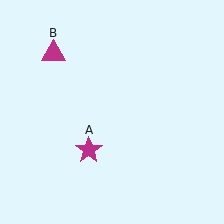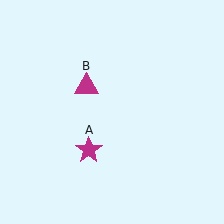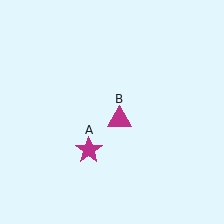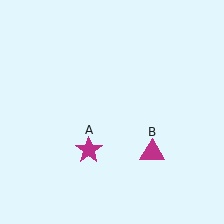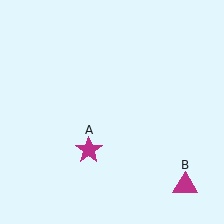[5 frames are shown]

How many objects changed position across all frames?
1 object changed position: magenta triangle (object B).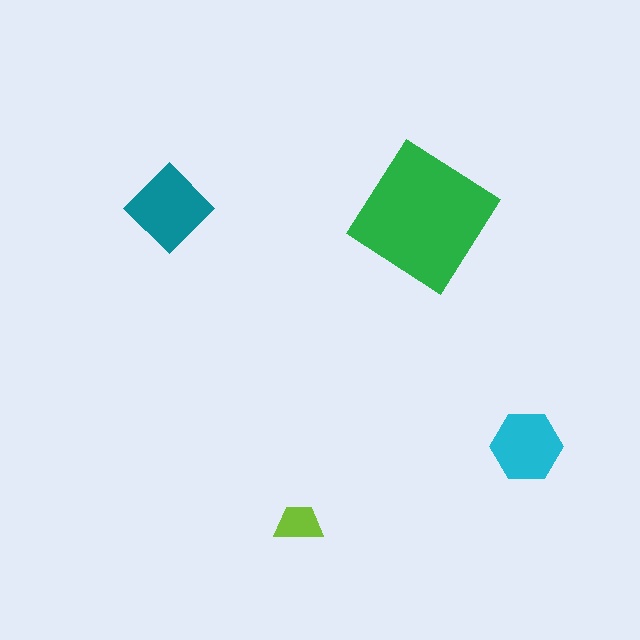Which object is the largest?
The green diamond.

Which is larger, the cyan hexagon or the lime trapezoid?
The cyan hexagon.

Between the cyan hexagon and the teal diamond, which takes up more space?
The teal diamond.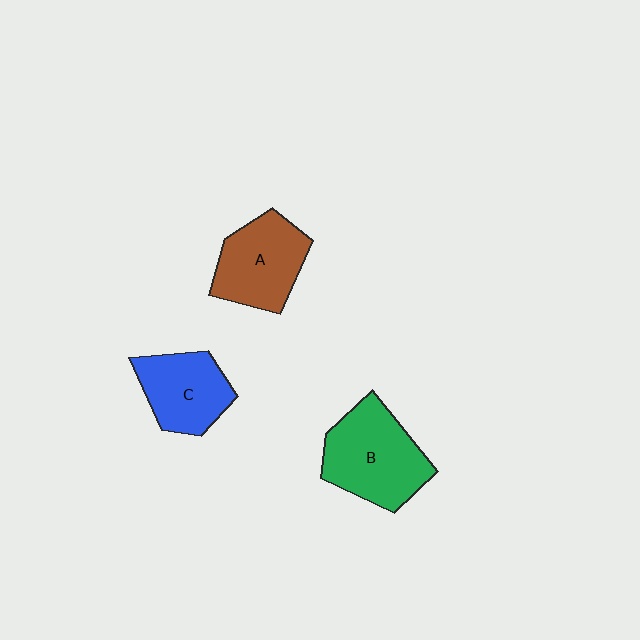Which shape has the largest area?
Shape B (green).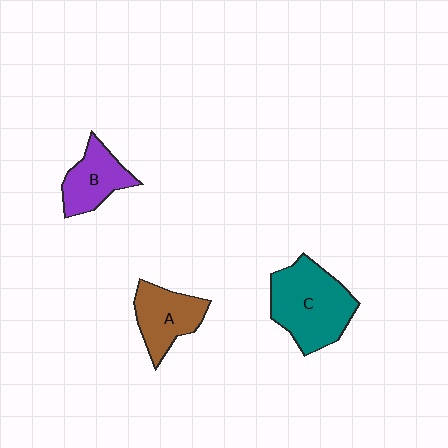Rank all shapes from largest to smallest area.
From largest to smallest: C (teal), A (brown), B (purple).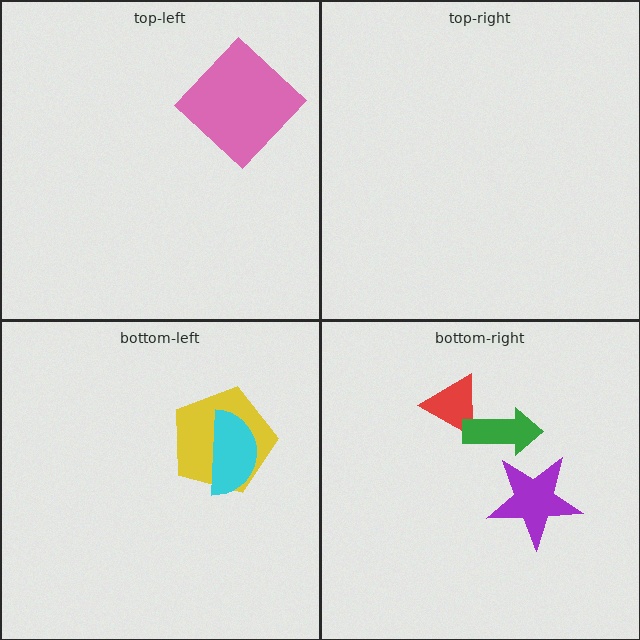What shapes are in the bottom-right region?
The red triangle, the purple star, the green arrow.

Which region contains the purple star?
The bottom-right region.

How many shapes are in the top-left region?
1.